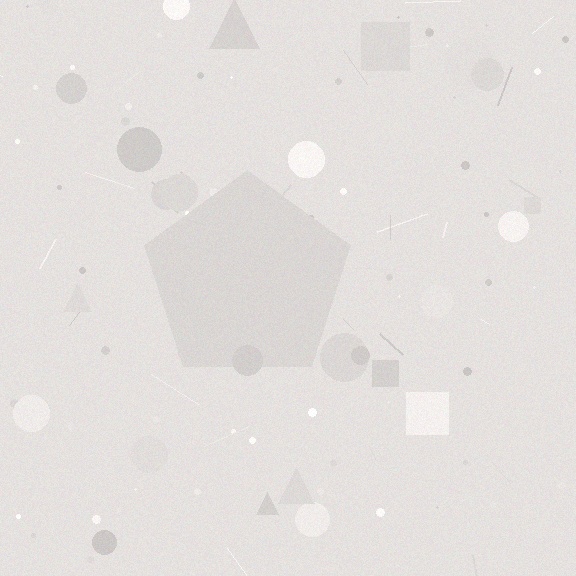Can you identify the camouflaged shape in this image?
The camouflaged shape is a pentagon.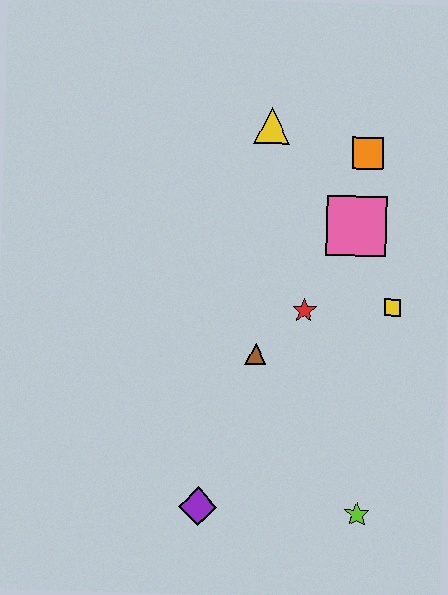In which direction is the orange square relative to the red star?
The orange square is above the red star.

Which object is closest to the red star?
The brown triangle is closest to the red star.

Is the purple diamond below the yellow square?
Yes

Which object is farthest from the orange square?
The purple diamond is farthest from the orange square.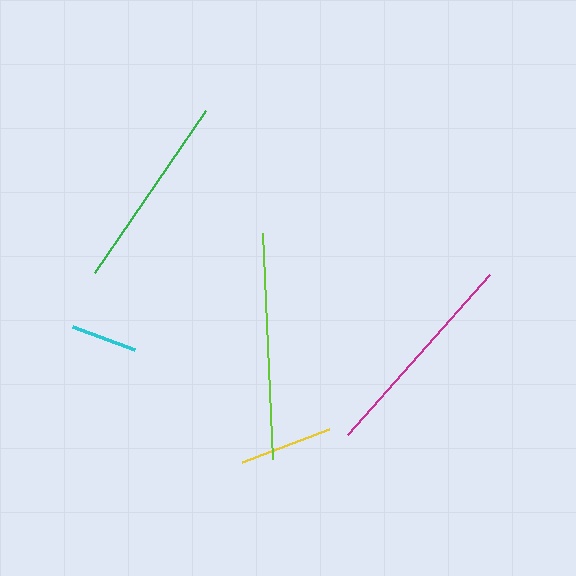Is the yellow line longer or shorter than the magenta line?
The magenta line is longer than the yellow line.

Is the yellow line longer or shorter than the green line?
The green line is longer than the yellow line.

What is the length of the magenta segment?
The magenta segment is approximately 214 pixels long.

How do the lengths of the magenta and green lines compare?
The magenta and green lines are approximately the same length.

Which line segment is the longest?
The lime line is the longest at approximately 227 pixels.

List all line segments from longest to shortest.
From longest to shortest: lime, magenta, green, yellow, cyan.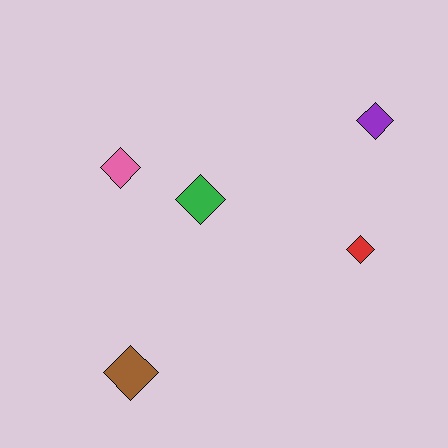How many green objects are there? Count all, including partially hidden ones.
There is 1 green object.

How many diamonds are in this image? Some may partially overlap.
There are 5 diamonds.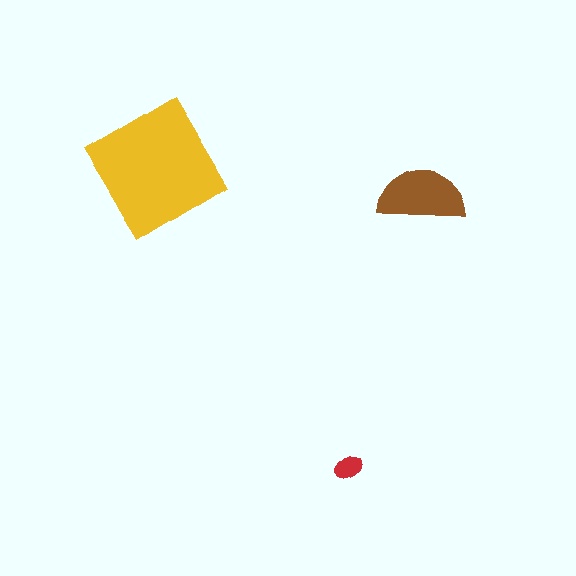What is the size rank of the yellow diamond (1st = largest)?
1st.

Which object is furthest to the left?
The yellow diamond is leftmost.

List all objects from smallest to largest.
The red ellipse, the brown semicircle, the yellow diamond.